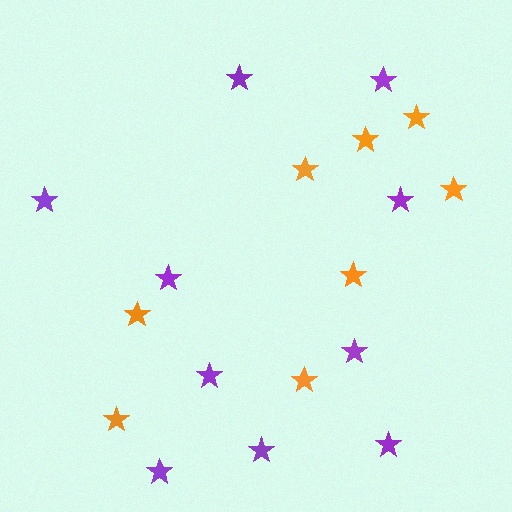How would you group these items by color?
There are 2 groups: one group of purple stars (10) and one group of orange stars (8).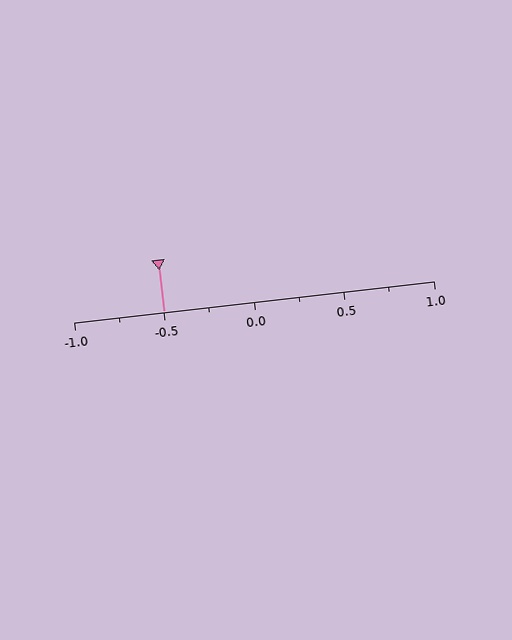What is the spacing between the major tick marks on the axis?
The major ticks are spaced 0.5 apart.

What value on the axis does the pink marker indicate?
The marker indicates approximately -0.5.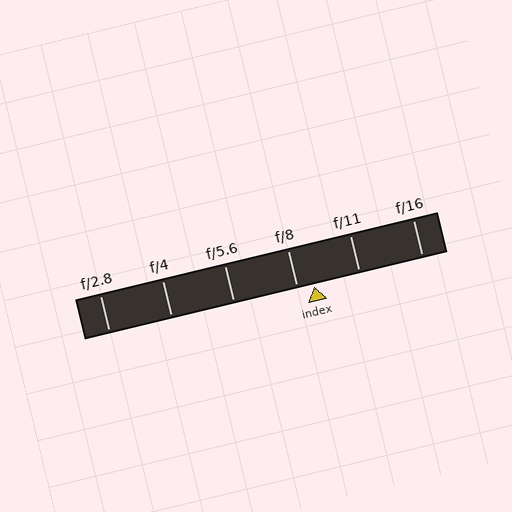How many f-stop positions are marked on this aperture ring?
There are 6 f-stop positions marked.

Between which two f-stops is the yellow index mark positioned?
The index mark is between f/8 and f/11.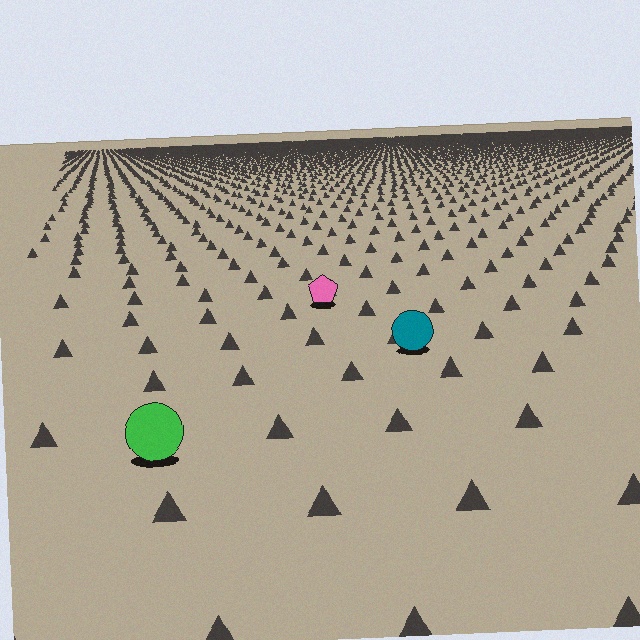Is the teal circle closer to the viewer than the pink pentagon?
Yes. The teal circle is closer — you can tell from the texture gradient: the ground texture is coarser near it.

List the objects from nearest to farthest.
From nearest to farthest: the green circle, the teal circle, the pink pentagon.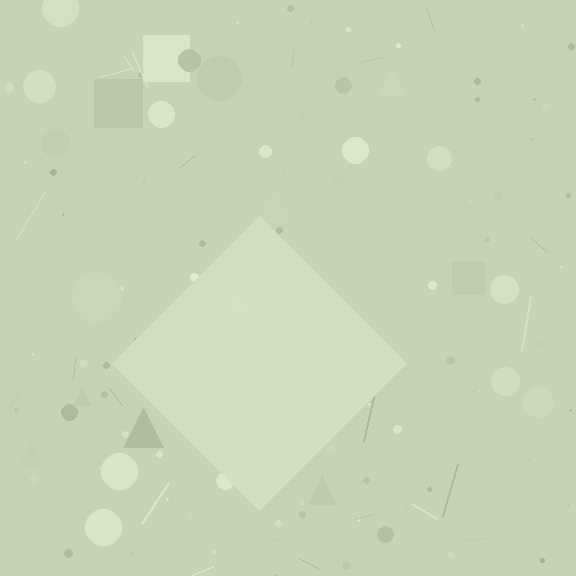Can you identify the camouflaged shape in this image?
The camouflaged shape is a diamond.